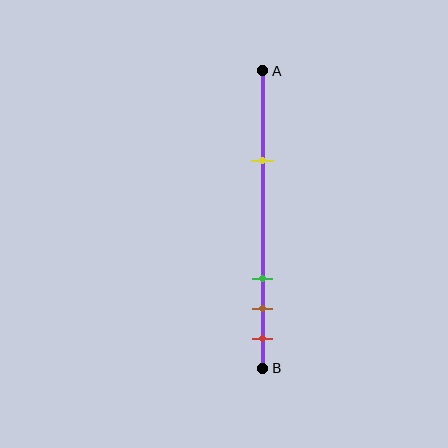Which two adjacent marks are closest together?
The brown and red marks are the closest adjacent pair.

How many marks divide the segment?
There are 4 marks dividing the segment.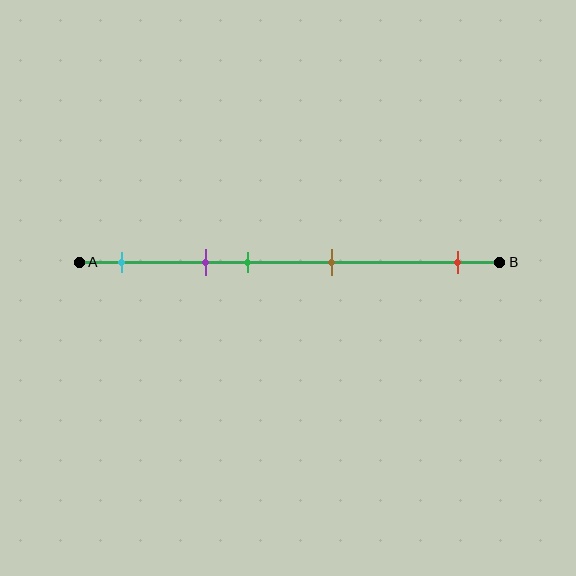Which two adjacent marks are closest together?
The purple and green marks are the closest adjacent pair.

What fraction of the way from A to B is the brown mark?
The brown mark is approximately 60% (0.6) of the way from A to B.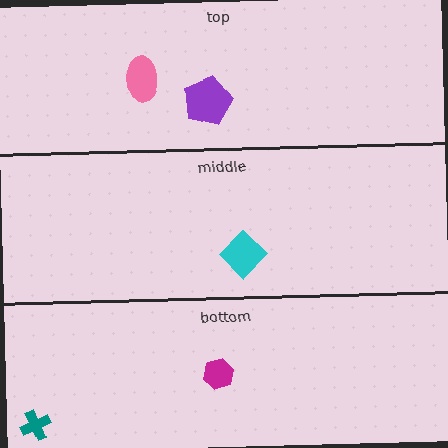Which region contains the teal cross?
The bottom region.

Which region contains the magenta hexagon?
The bottom region.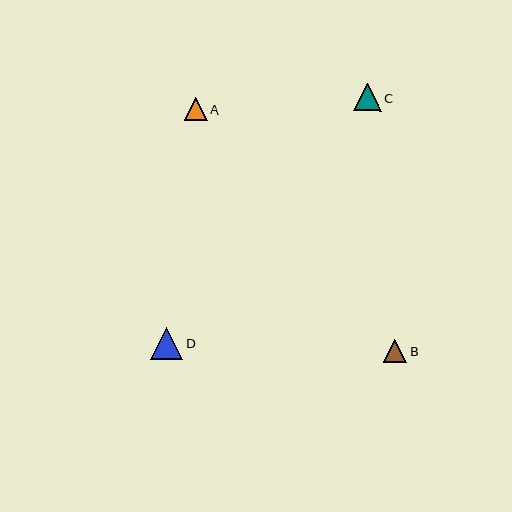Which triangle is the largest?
Triangle D is the largest with a size of approximately 32 pixels.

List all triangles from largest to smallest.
From largest to smallest: D, C, B, A.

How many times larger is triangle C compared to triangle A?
Triangle C is approximately 1.2 times the size of triangle A.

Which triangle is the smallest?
Triangle A is the smallest with a size of approximately 23 pixels.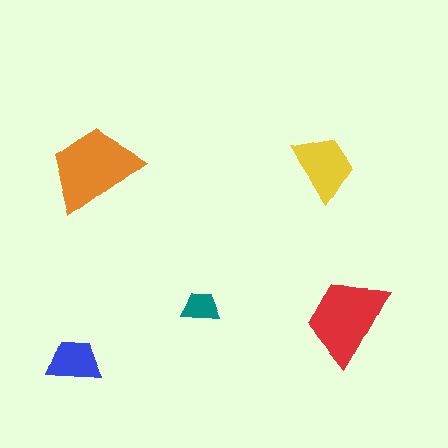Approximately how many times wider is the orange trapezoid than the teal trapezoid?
About 2.5 times wider.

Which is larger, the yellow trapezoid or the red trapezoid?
The red one.